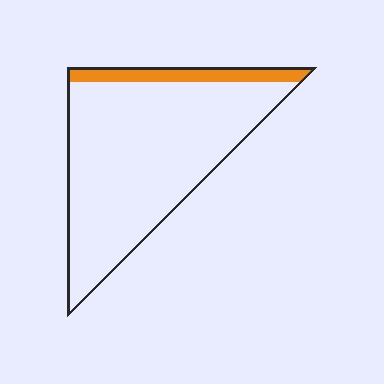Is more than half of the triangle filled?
No.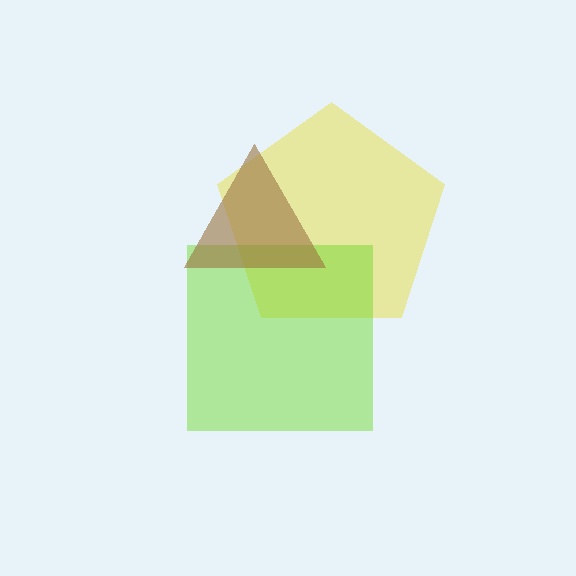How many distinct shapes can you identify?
There are 3 distinct shapes: a yellow pentagon, a lime square, a brown triangle.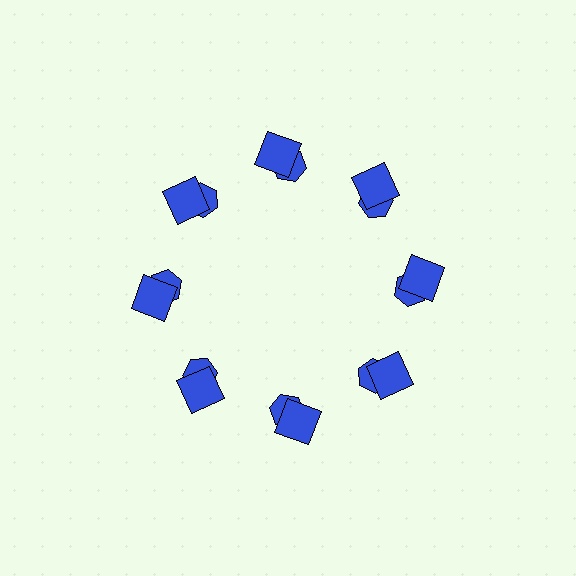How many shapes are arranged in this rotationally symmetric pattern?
There are 16 shapes, arranged in 8 groups of 2.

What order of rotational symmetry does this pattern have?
This pattern has 8-fold rotational symmetry.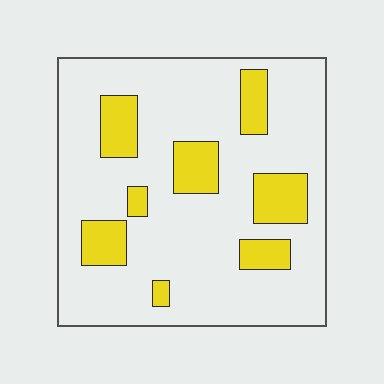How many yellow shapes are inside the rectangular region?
8.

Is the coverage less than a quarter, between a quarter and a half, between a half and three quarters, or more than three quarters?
Less than a quarter.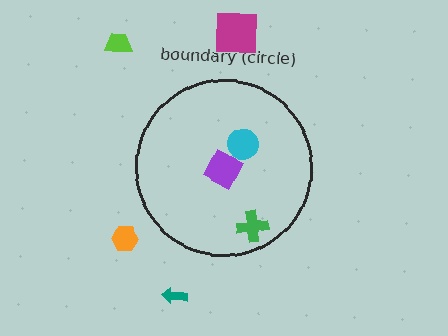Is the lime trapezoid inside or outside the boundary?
Outside.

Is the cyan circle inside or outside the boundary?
Inside.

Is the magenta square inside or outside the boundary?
Outside.